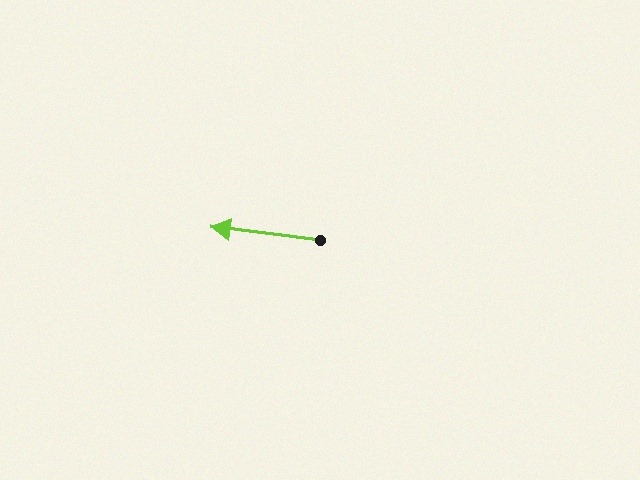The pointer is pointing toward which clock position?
Roughly 9 o'clock.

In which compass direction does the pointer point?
West.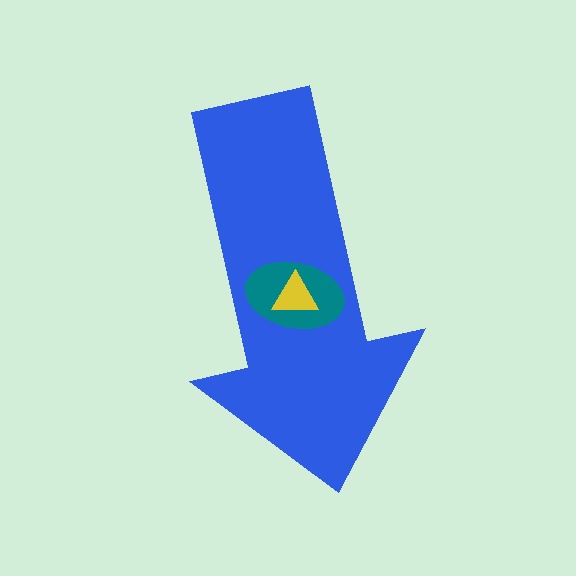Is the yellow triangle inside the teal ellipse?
Yes.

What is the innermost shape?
The yellow triangle.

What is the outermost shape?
The blue arrow.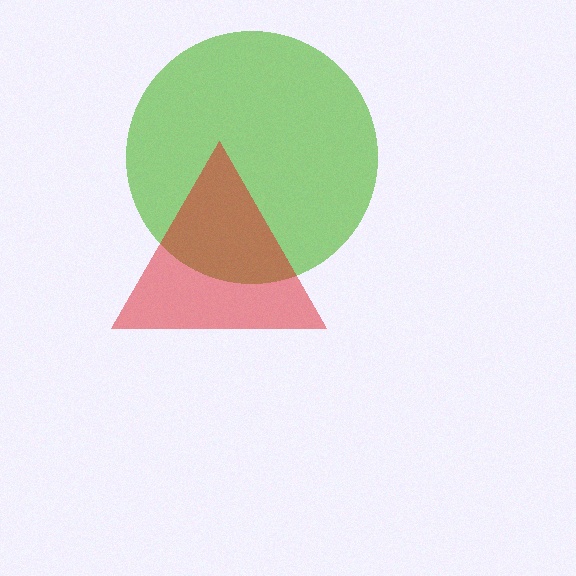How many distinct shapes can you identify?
There are 2 distinct shapes: a lime circle, a red triangle.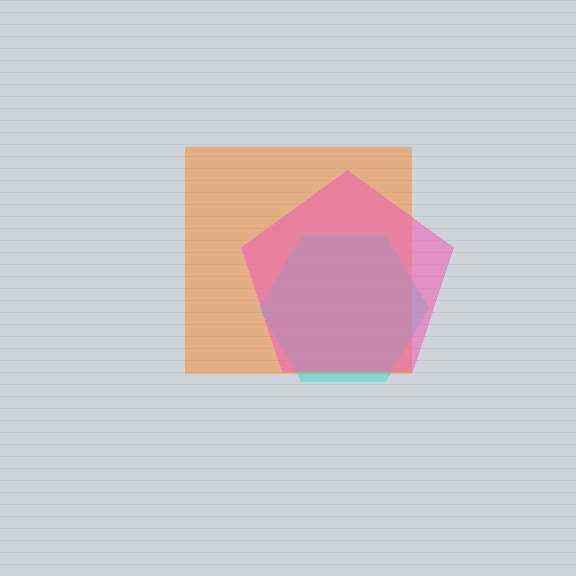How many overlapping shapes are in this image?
There are 3 overlapping shapes in the image.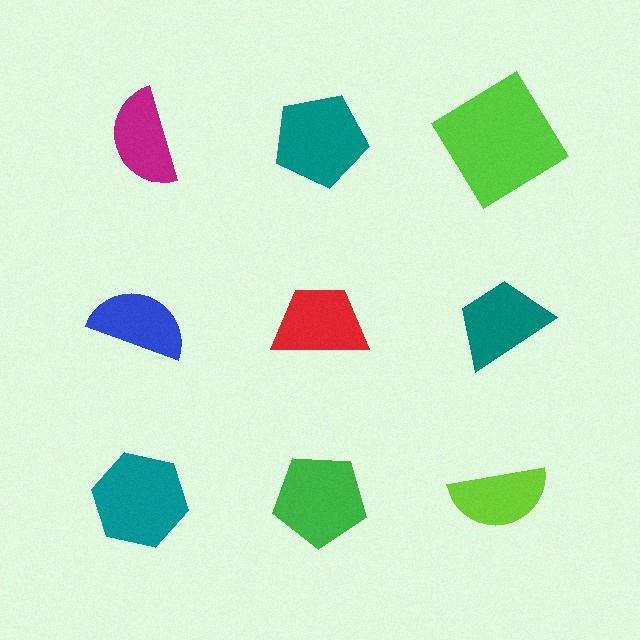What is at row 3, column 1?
A teal hexagon.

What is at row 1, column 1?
A magenta semicircle.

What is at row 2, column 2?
A red trapezoid.